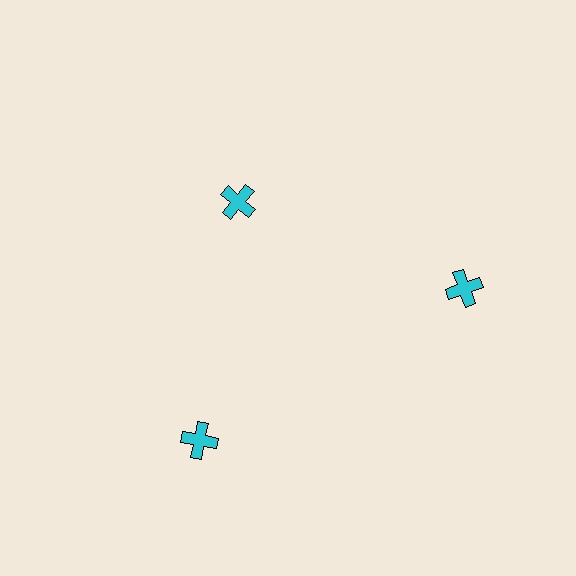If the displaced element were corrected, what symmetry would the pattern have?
It would have 3-fold rotational symmetry — the pattern would map onto itself every 120 degrees.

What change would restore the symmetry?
The symmetry would be restored by moving it outward, back onto the ring so that all 3 crosses sit at equal angles and equal distance from the center.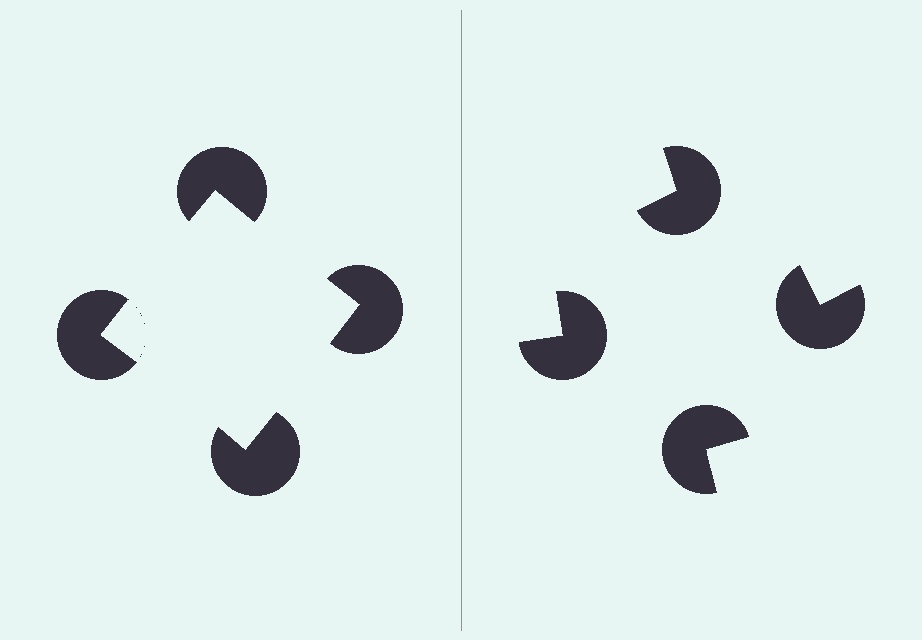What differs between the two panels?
The pac-man discs are positioned identically on both sides; only the wedge orientations differ. On the left they align to a square; on the right they are misaligned.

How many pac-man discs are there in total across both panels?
8 — 4 on each side.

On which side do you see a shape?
An illusory square appears on the left side. On the right side the wedge cuts are rotated, so no coherent shape forms.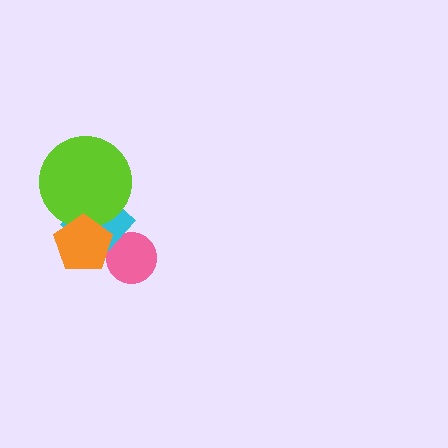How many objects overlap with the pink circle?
1 object overlaps with the pink circle.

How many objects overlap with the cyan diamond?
2 objects overlap with the cyan diamond.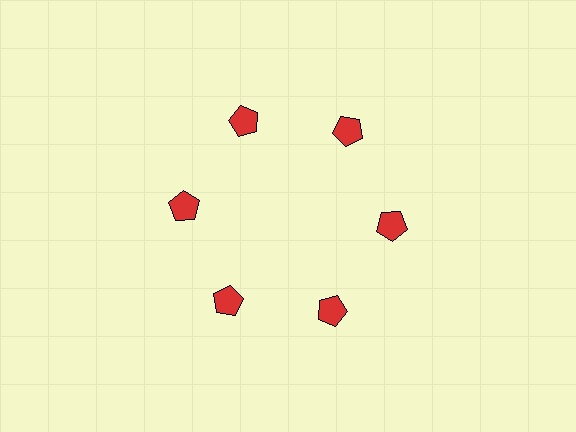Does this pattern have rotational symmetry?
Yes, this pattern has 6-fold rotational symmetry. It looks the same after rotating 60 degrees around the center.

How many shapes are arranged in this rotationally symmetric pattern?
There are 6 shapes, arranged in 6 groups of 1.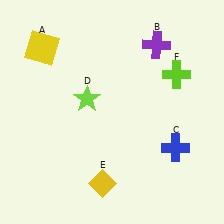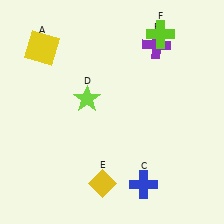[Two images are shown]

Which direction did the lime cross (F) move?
The lime cross (F) moved up.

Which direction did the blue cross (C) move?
The blue cross (C) moved down.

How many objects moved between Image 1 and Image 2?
2 objects moved between the two images.